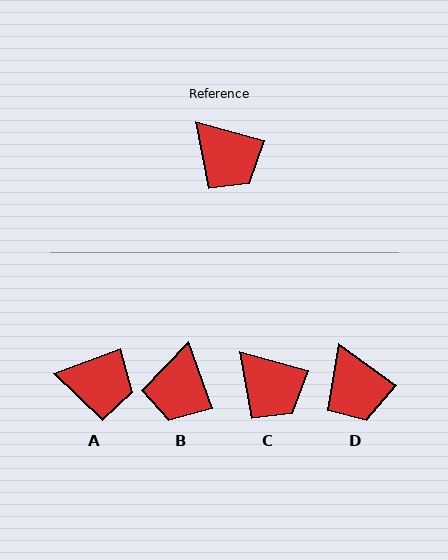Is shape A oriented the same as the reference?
No, it is off by about 36 degrees.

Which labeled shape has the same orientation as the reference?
C.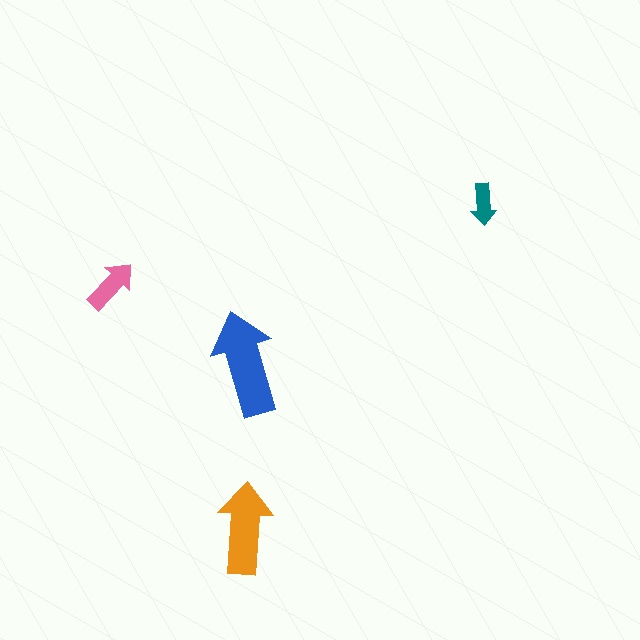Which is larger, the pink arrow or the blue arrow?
The blue one.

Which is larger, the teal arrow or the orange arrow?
The orange one.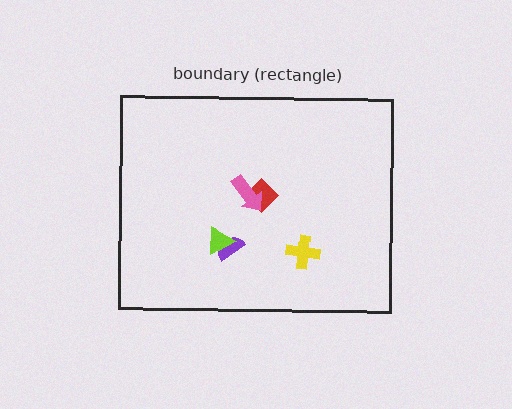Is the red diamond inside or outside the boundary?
Inside.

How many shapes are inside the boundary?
5 inside, 0 outside.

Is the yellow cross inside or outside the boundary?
Inside.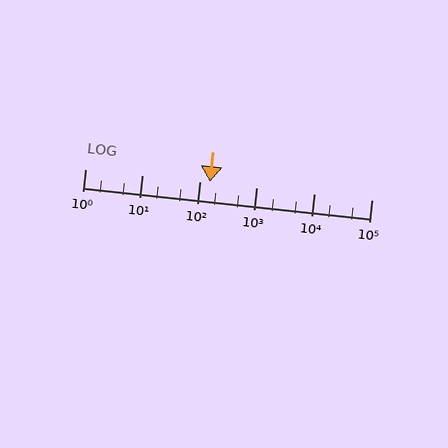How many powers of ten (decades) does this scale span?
The scale spans 5 decades, from 1 to 100000.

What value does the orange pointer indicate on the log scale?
The pointer indicates approximately 150.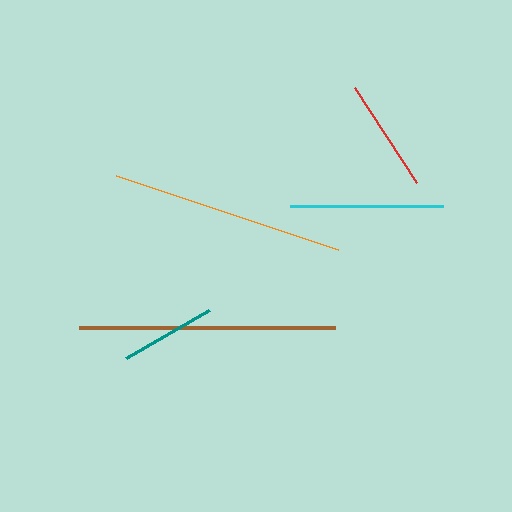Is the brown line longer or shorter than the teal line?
The brown line is longer than the teal line.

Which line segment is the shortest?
The teal line is the shortest at approximately 96 pixels.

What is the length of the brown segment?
The brown segment is approximately 256 pixels long.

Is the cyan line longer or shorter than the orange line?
The orange line is longer than the cyan line.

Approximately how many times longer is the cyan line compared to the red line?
The cyan line is approximately 1.3 times the length of the red line.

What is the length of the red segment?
The red segment is approximately 114 pixels long.